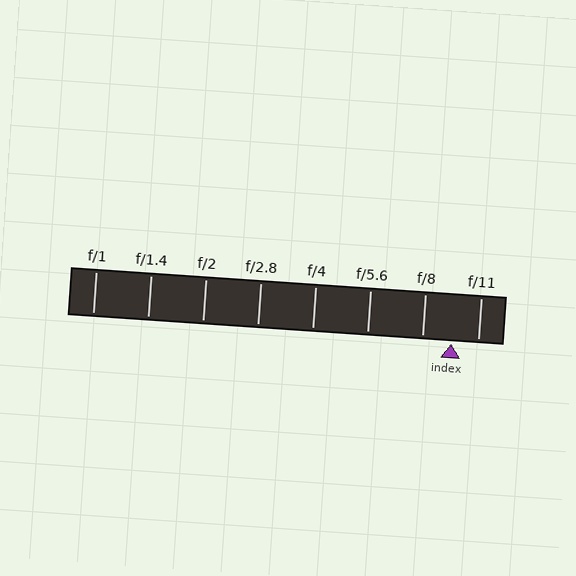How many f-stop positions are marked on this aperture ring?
There are 8 f-stop positions marked.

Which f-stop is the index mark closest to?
The index mark is closest to f/11.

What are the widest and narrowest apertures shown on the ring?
The widest aperture shown is f/1 and the narrowest is f/11.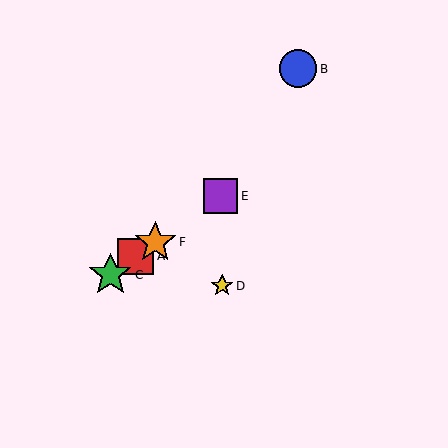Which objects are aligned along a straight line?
Objects A, C, E, F are aligned along a straight line.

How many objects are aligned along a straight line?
4 objects (A, C, E, F) are aligned along a straight line.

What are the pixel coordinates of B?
Object B is at (298, 69).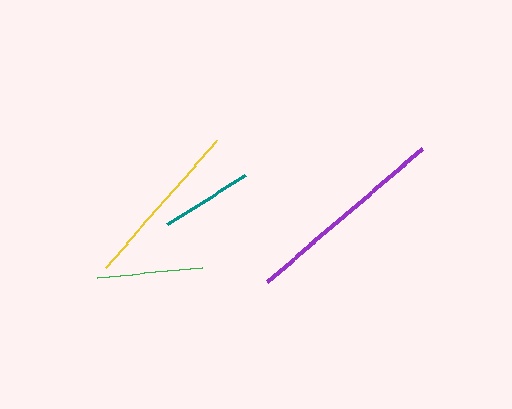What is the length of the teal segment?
The teal segment is approximately 91 pixels long.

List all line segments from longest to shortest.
From longest to shortest: purple, yellow, green, teal.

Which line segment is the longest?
The purple line is the longest at approximately 205 pixels.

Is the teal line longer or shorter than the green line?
The green line is longer than the teal line.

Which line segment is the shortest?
The teal line is the shortest at approximately 91 pixels.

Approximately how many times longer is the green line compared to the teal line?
The green line is approximately 1.2 times the length of the teal line.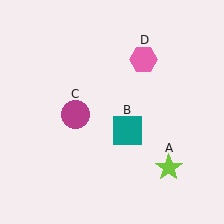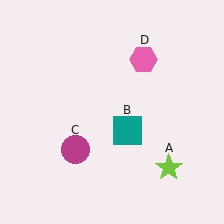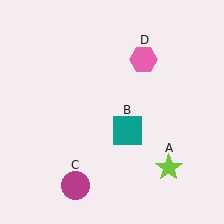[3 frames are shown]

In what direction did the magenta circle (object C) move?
The magenta circle (object C) moved down.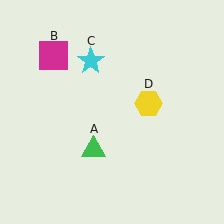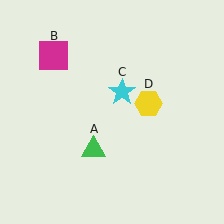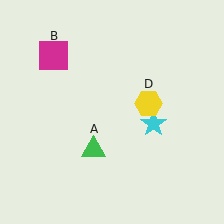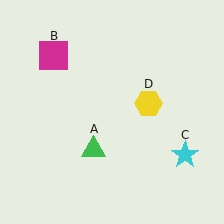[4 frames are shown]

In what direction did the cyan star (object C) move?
The cyan star (object C) moved down and to the right.